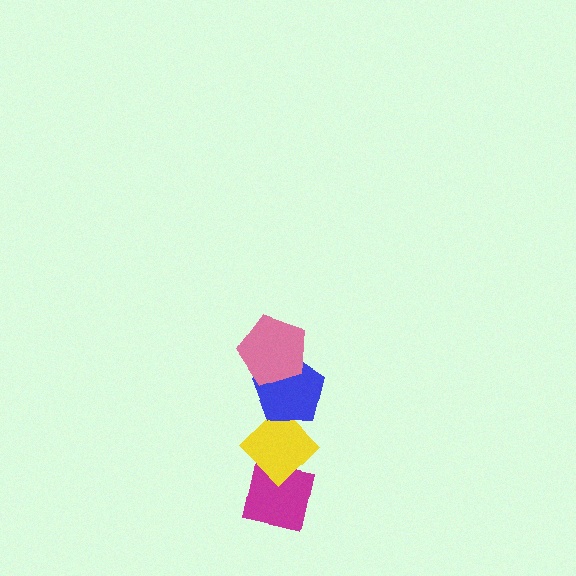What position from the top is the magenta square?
The magenta square is 4th from the top.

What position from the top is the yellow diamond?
The yellow diamond is 3rd from the top.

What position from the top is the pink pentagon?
The pink pentagon is 1st from the top.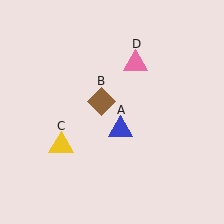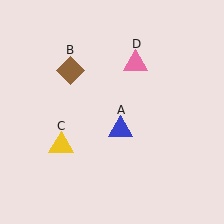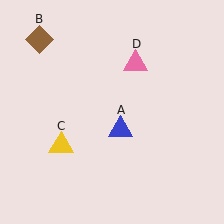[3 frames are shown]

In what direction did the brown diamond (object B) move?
The brown diamond (object B) moved up and to the left.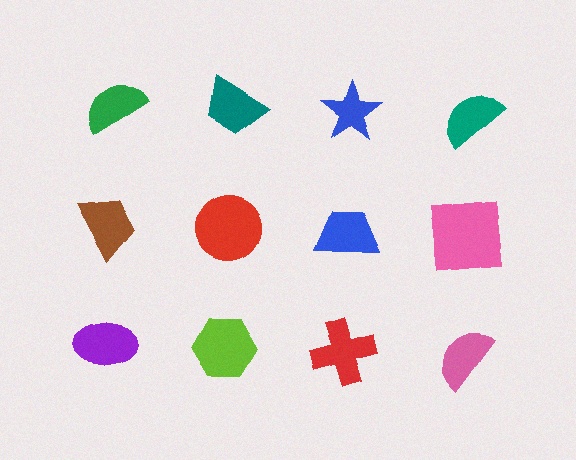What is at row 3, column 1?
A purple ellipse.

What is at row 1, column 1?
A green semicircle.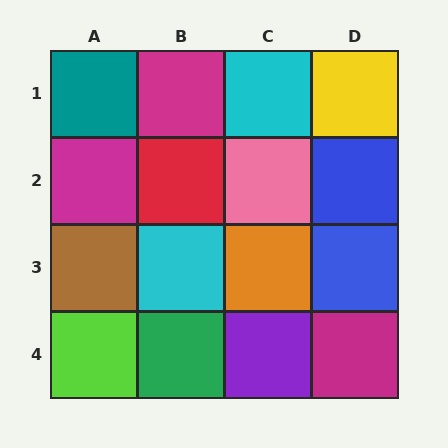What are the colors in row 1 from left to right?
Teal, magenta, cyan, yellow.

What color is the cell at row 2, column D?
Blue.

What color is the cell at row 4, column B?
Green.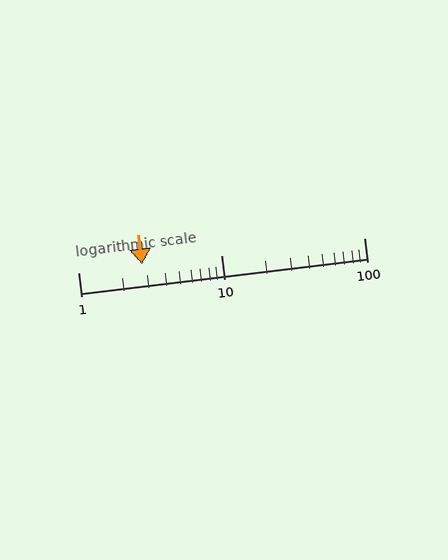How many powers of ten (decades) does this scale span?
The scale spans 2 decades, from 1 to 100.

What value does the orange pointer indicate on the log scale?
The pointer indicates approximately 2.8.